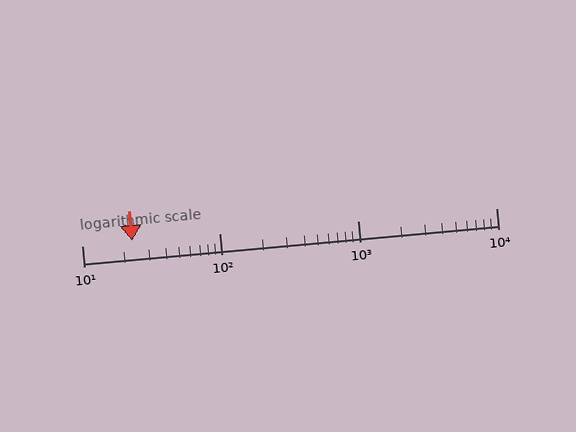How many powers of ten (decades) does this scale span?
The scale spans 3 decades, from 10 to 10000.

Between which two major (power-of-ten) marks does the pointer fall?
The pointer is between 10 and 100.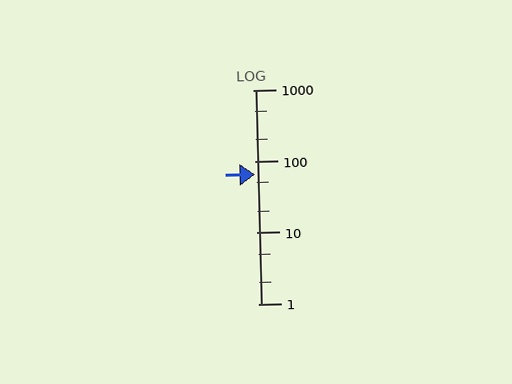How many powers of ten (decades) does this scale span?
The scale spans 3 decades, from 1 to 1000.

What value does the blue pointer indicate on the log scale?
The pointer indicates approximately 66.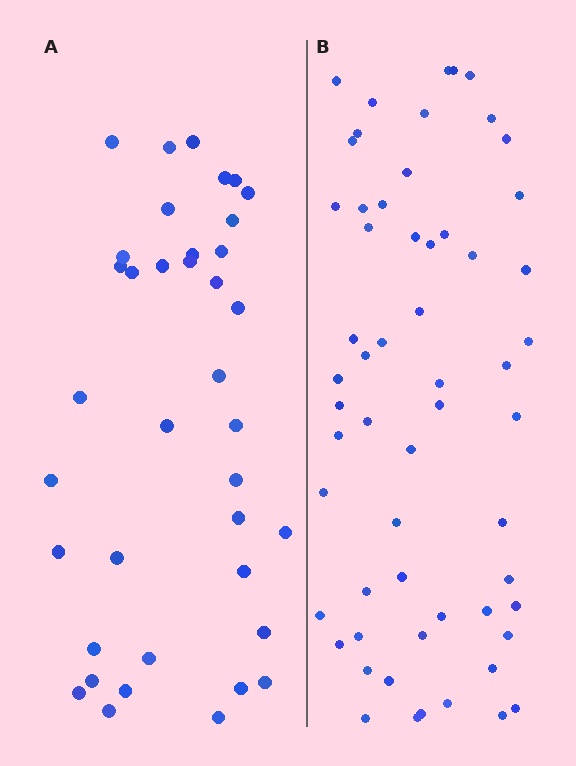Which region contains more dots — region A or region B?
Region B (the right region) has more dots.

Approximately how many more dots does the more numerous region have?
Region B has approximately 20 more dots than region A.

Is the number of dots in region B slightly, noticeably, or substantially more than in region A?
Region B has substantially more. The ratio is roughly 1.5 to 1.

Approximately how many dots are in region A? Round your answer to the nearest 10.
About 40 dots. (The exact count is 38, which rounds to 40.)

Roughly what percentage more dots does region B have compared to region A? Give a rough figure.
About 55% more.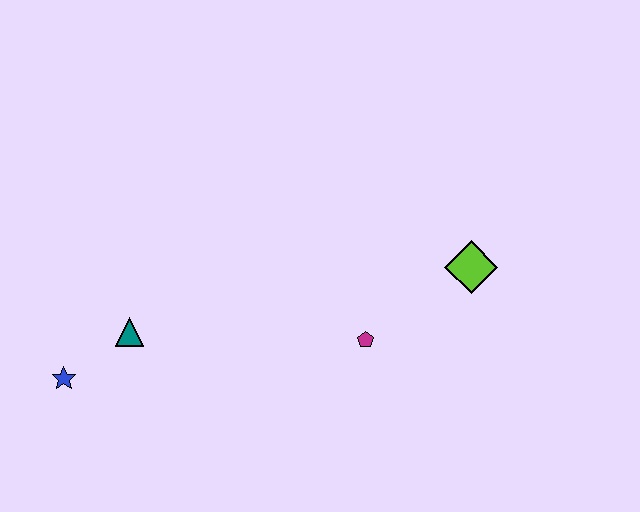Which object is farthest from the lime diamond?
The blue star is farthest from the lime diamond.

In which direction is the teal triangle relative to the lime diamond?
The teal triangle is to the left of the lime diamond.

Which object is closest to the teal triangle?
The blue star is closest to the teal triangle.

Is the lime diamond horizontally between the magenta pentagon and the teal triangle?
No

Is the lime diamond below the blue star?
No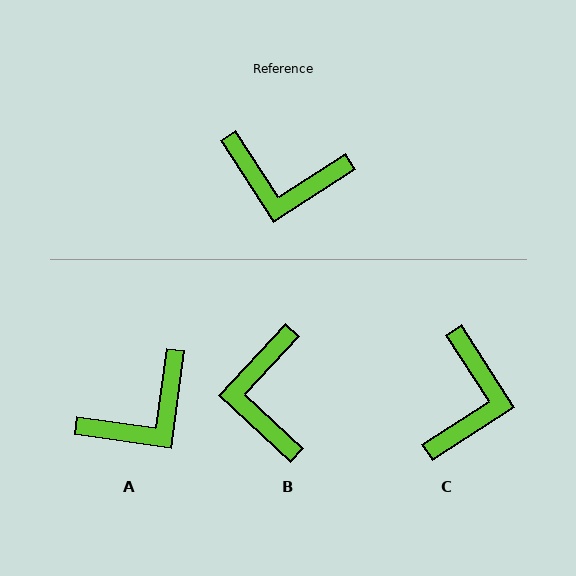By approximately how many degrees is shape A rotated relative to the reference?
Approximately 49 degrees counter-clockwise.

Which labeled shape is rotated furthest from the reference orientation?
C, about 90 degrees away.